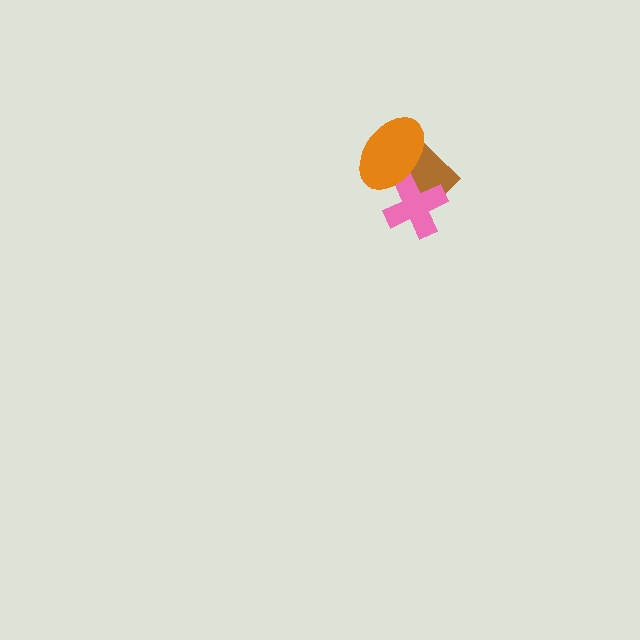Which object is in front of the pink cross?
The orange ellipse is in front of the pink cross.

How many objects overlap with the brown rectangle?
2 objects overlap with the brown rectangle.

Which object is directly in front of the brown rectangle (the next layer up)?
The pink cross is directly in front of the brown rectangle.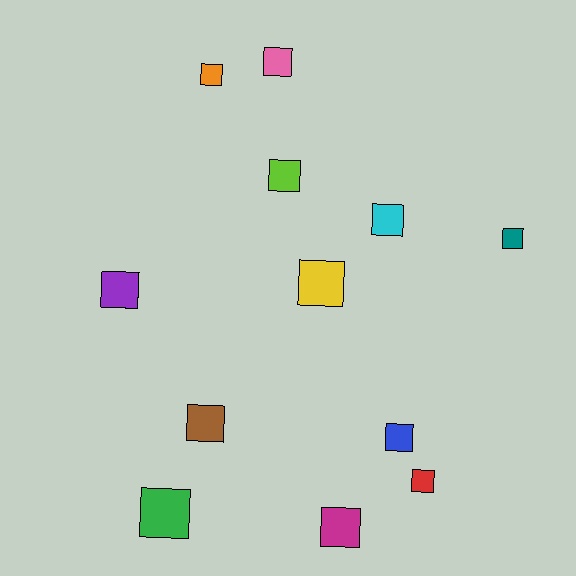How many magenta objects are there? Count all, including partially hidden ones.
There is 1 magenta object.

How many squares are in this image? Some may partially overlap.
There are 12 squares.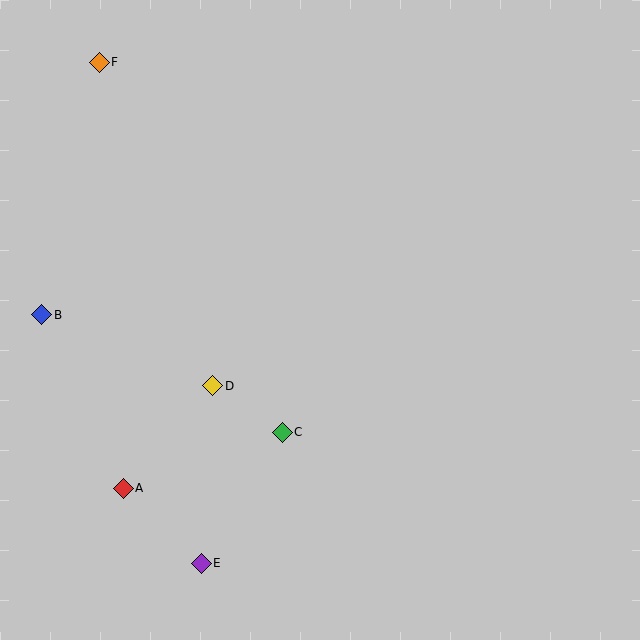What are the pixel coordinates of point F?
Point F is at (99, 62).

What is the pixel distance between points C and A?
The distance between C and A is 169 pixels.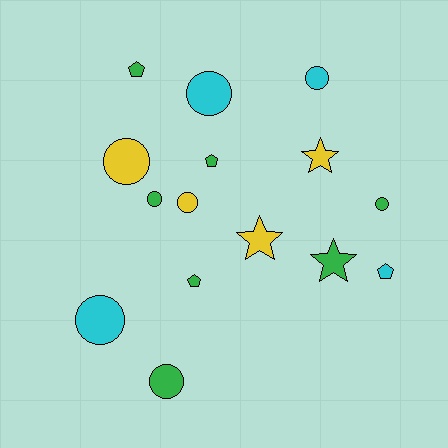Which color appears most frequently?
Green, with 7 objects.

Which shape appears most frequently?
Circle, with 8 objects.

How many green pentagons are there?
There are 3 green pentagons.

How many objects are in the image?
There are 15 objects.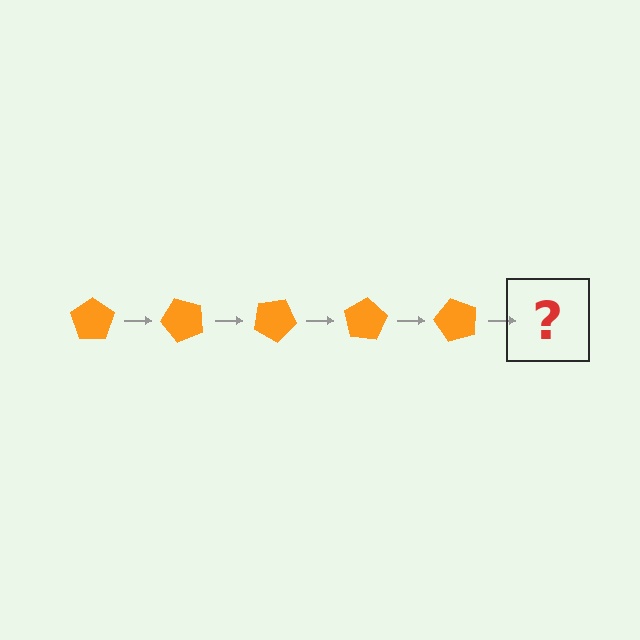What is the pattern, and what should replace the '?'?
The pattern is that the pentagon rotates 50 degrees each step. The '?' should be an orange pentagon rotated 250 degrees.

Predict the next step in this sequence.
The next step is an orange pentagon rotated 250 degrees.